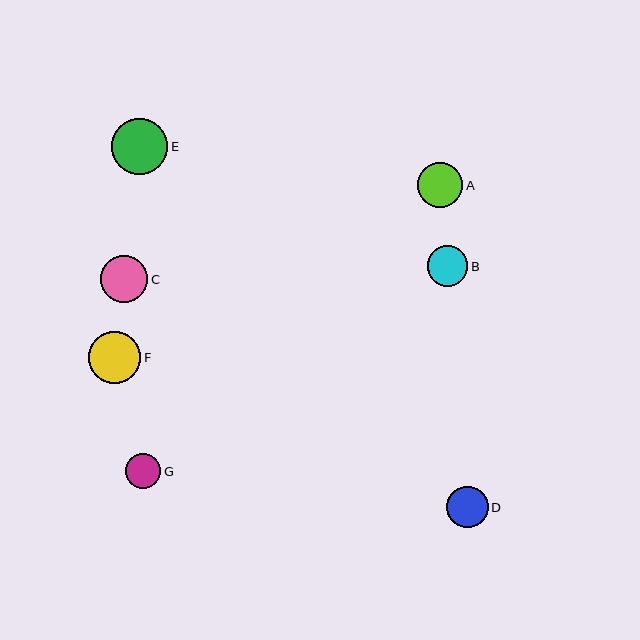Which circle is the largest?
Circle E is the largest with a size of approximately 56 pixels.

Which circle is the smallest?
Circle G is the smallest with a size of approximately 35 pixels.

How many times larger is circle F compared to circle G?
Circle F is approximately 1.5 times the size of circle G.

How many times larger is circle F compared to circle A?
Circle F is approximately 1.1 times the size of circle A.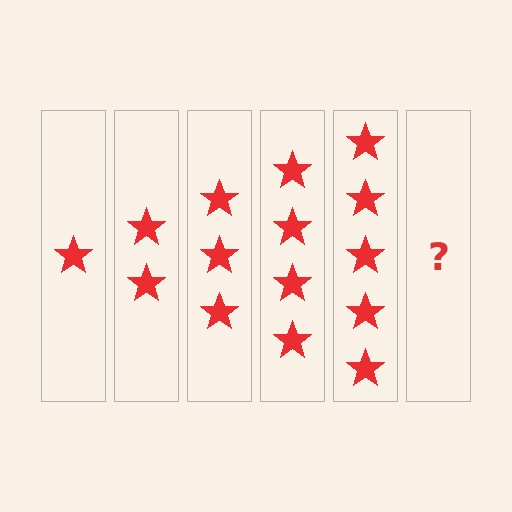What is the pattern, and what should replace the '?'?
The pattern is that each step adds one more star. The '?' should be 6 stars.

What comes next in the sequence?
The next element should be 6 stars.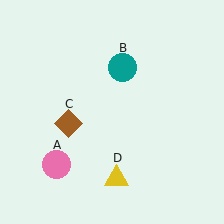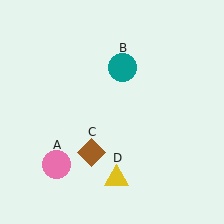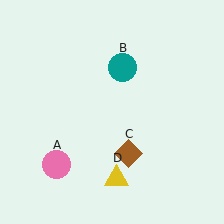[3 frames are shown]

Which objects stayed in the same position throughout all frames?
Pink circle (object A) and teal circle (object B) and yellow triangle (object D) remained stationary.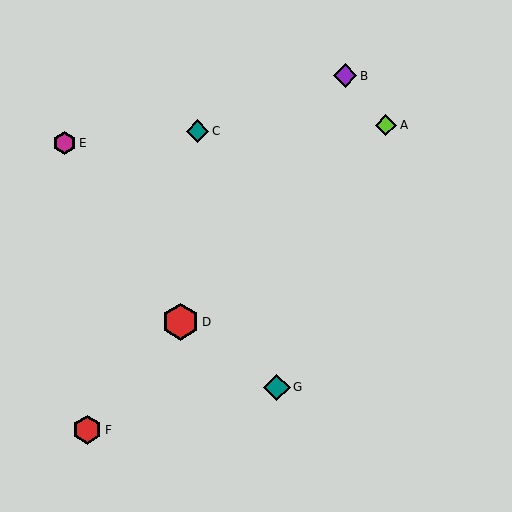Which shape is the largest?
The red hexagon (labeled D) is the largest.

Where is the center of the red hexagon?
The center of the red hexagon is at (180, 322).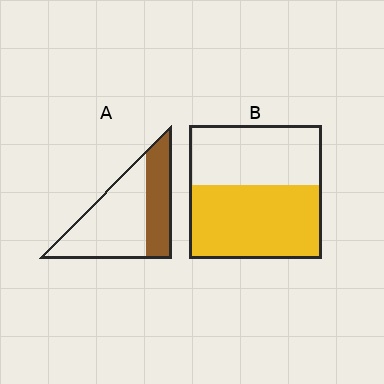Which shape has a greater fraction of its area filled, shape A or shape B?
Shape B.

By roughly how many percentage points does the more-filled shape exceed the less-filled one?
By roughly 20 percentage points (B over A).